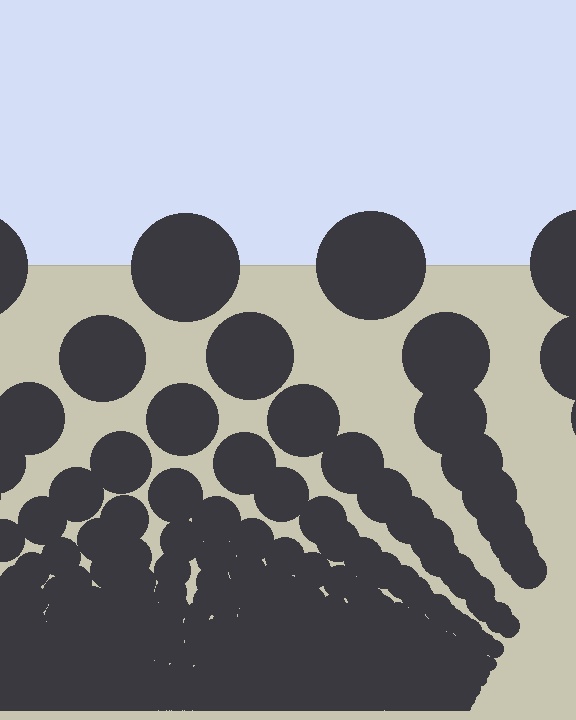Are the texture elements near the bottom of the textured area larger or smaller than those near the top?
Smaller. The gradient is inverted — elements near the bottom are smaller and denser.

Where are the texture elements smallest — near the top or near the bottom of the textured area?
Near the bottom.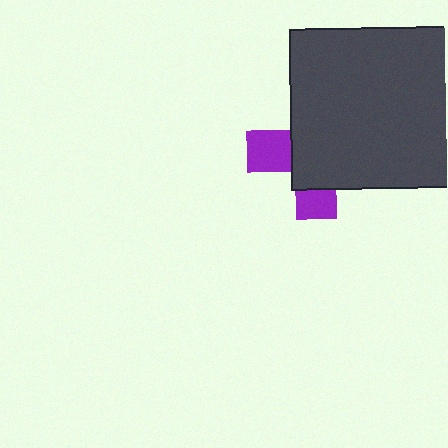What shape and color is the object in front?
The object in front is a dark gray square.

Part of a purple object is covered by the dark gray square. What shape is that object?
It is a cross.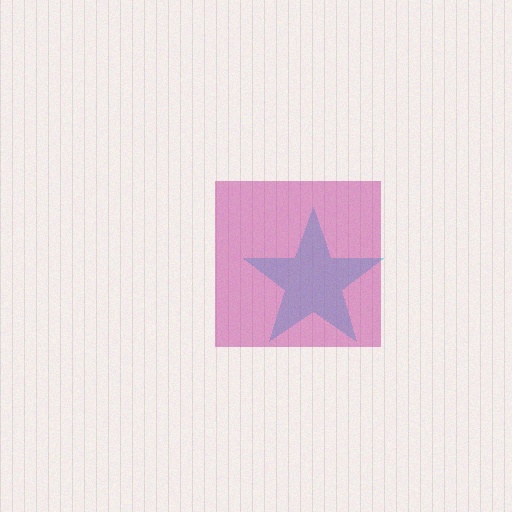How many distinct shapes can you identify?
There are 2 distinct shapes: a cyan star, a magenta square.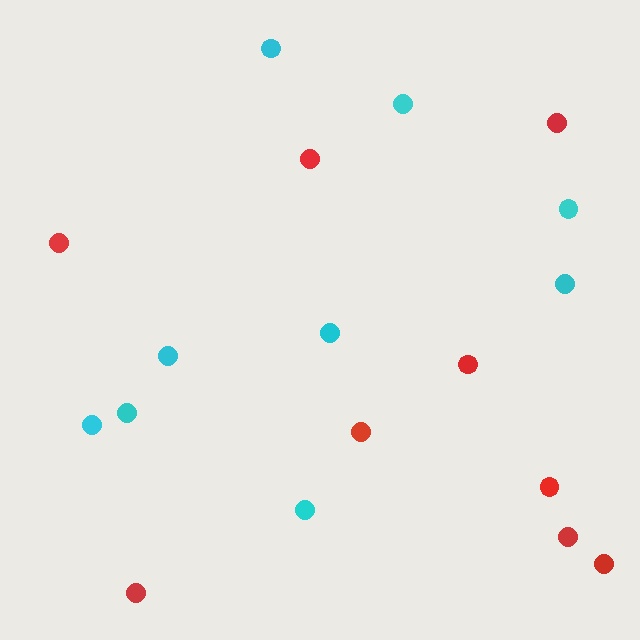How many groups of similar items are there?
There are 2 groups: one group of cyan circles (9) and one group of red circles (9).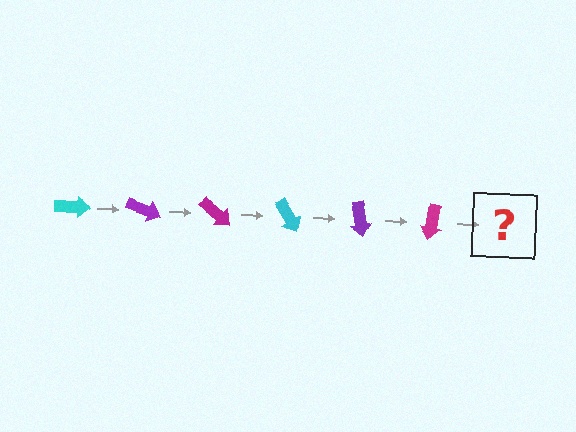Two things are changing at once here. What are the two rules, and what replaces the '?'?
The two rules are that it rotates 20 degrees each step and the color cycles through cyan, purple, and magenta. The '?' should be a cyan arrow, rotated 120 degrees from the start.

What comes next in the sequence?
The next element should be a cyan arrow, rotated 120 degrees from the start.